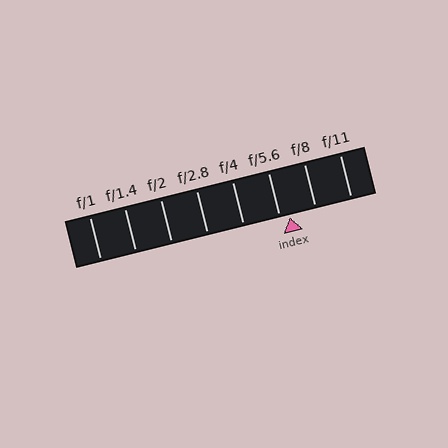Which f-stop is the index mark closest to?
The index mark is closest to f/5.6.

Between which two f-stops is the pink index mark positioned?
The index mark is between f/5.6 and f/8.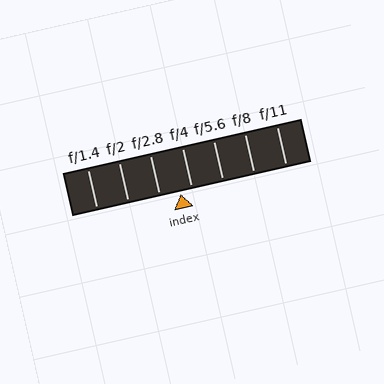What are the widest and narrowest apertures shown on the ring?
The widest aperture shown is f/1.4 and the narrowest is f/11.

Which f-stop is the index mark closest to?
The index mark is closest to f/4.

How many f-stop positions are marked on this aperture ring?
There are 7 f-stop positions marked.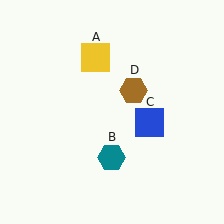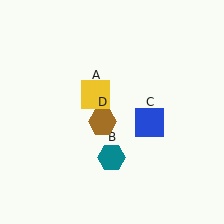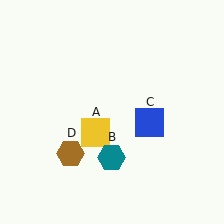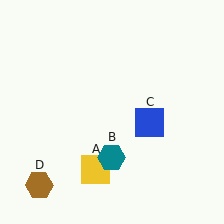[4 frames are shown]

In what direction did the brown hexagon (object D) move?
The brown hexagon (object D) moved down and to the left.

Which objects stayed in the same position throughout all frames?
Teal hexagon (object B) and blue square (object C) remained stationary.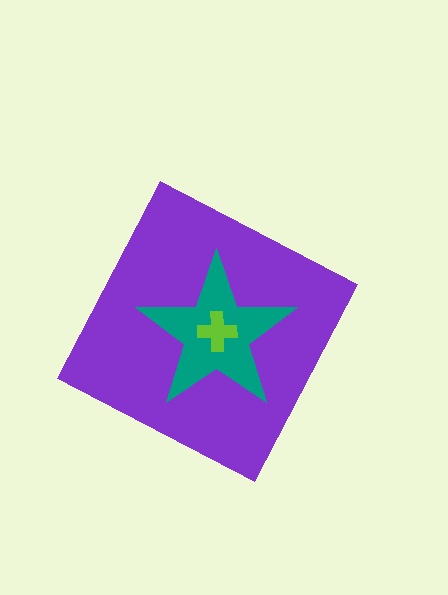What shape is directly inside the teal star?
The lime cross.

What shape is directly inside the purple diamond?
The teal star.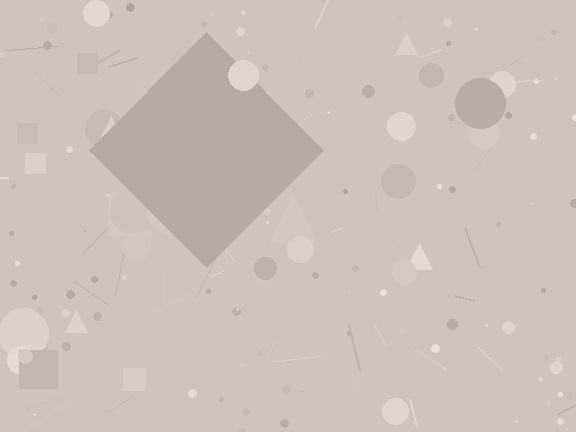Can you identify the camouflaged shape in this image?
The camouflaged shape is a diamond.